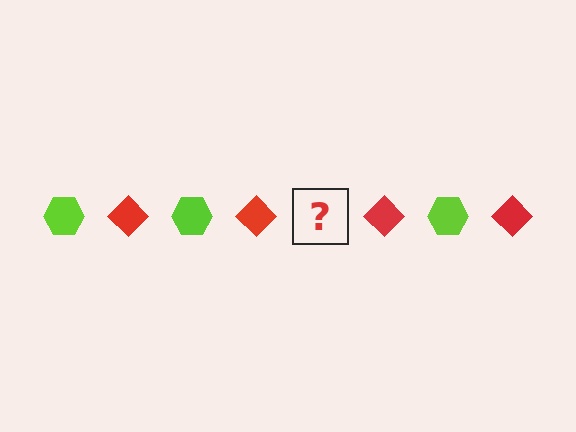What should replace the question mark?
The question mark should be replaced with a lime hexagon.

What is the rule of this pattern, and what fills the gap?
The rule is that the pattern alternates between lime hexagon and red diamond. The gap should be filled with a lime hexagon.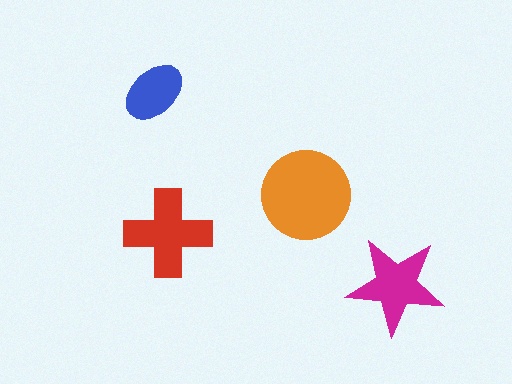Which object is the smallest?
The blue ellipse.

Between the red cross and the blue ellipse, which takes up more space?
The red cross.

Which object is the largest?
The orange circle.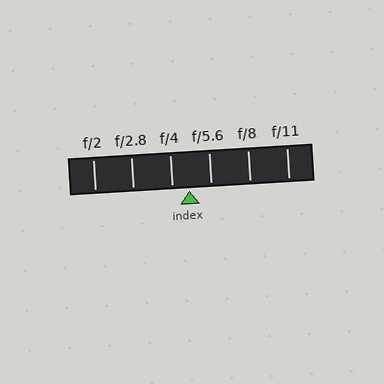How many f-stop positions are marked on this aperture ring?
There are 6 f-stop positions marked.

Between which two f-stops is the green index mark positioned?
The index mark is between f/4 and f/5.6.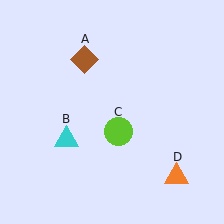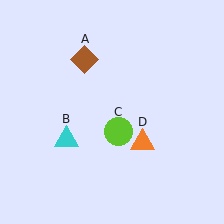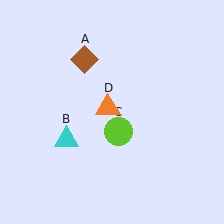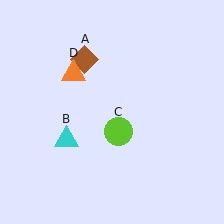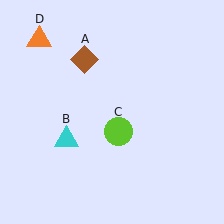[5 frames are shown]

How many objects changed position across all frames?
1 object changed position: orange triangle (object D).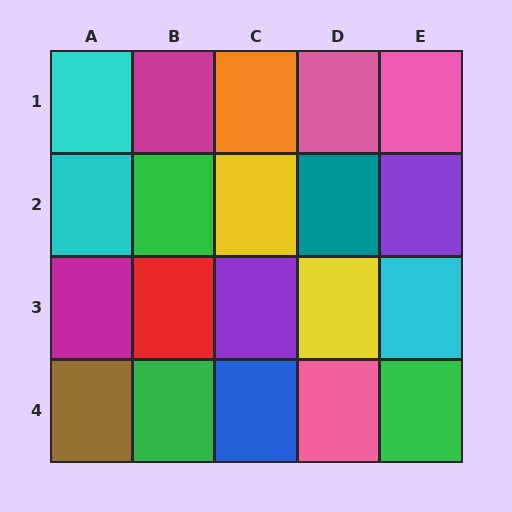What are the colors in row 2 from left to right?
Cyan, green, yellow, teal, purple.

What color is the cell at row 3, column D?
Yellow.